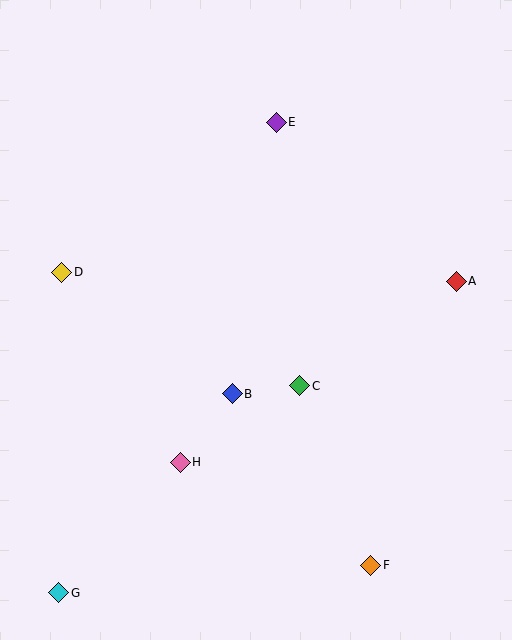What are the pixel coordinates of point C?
Point C is at (300, 386).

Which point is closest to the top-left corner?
Point D is closest to the top-left corner.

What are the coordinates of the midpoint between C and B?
The midpoint between C and B is at (266, 390).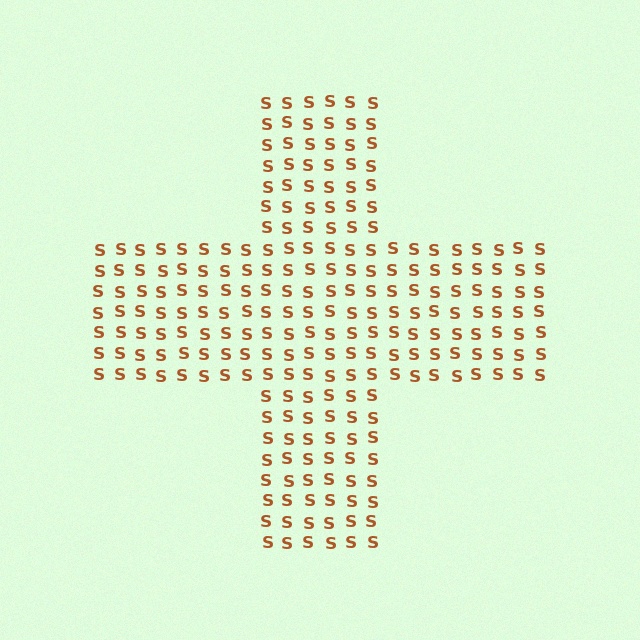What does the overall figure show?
The overall figure shows a cross.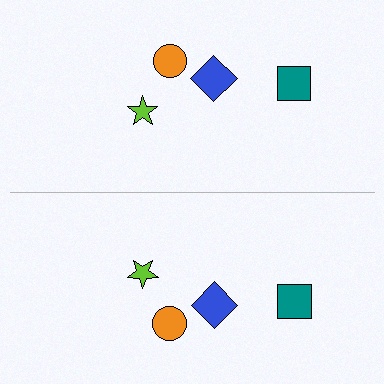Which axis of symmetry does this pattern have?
The pattern has a horizontal axis of symmetry running through the center of the image.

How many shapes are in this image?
There are 8 shapes in this image.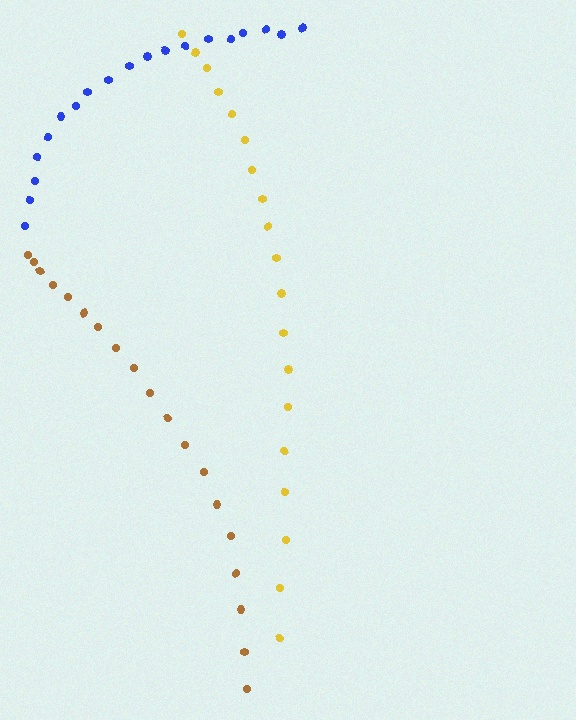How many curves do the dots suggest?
There are 3 distinct paths.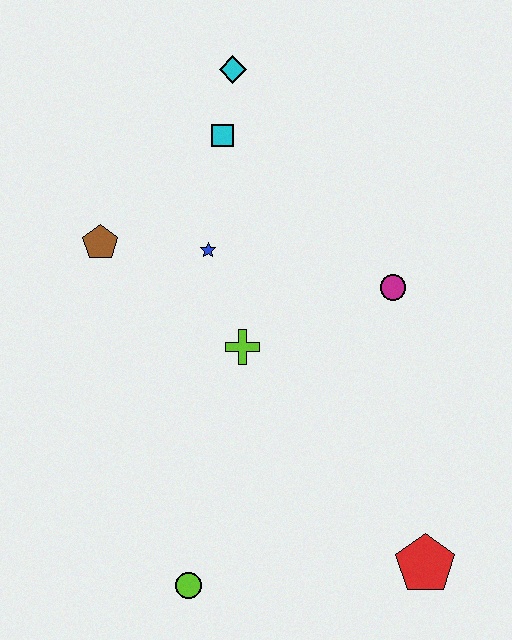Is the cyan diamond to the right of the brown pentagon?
Yes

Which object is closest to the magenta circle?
The lime cross is closest to the magenta circle.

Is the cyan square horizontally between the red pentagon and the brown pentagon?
Yes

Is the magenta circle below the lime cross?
No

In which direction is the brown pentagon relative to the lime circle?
The brown pentagon is above the lime circle.